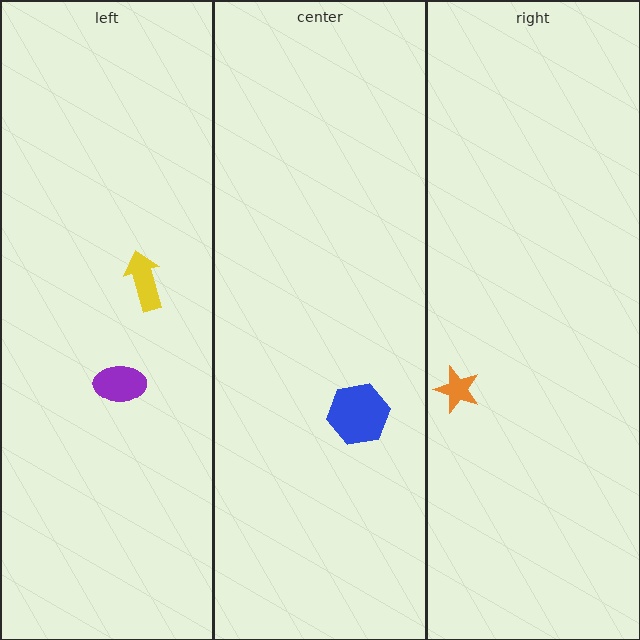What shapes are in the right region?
The orange star.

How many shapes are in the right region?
1.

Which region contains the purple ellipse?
The left region.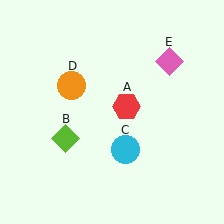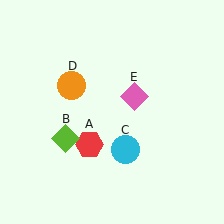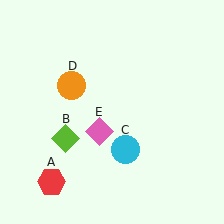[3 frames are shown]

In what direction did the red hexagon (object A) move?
The red hexagon (object A) moved down and to the left.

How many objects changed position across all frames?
2 objects changed position: red hexagon (object A), pink diamond (object E).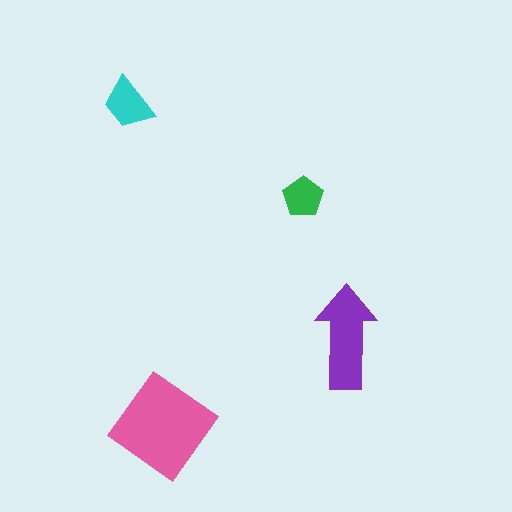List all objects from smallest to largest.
The green pentagon, the cyan trapezoid, the purple arrow, the pink diamond.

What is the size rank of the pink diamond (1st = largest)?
1st.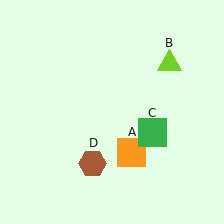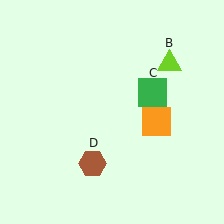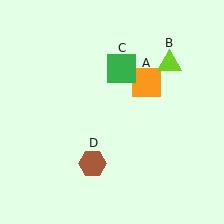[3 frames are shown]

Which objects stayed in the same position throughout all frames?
Lime triangle (object B) and brown hexagon (object D) remained stationary.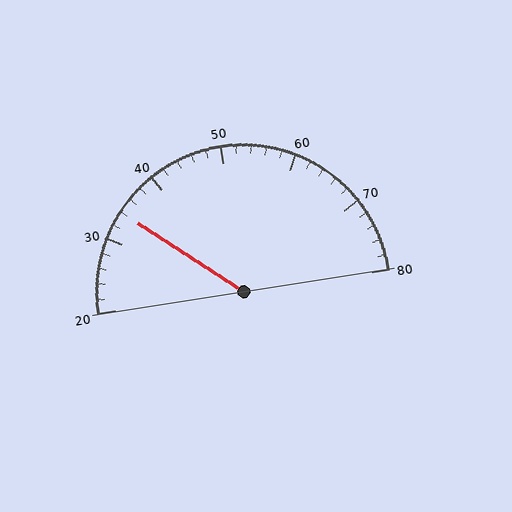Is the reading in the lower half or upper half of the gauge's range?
The reading is in the lower half of the range (20 to 80).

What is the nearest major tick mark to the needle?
The nearest major tick mark is 30.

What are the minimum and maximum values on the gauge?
The gauge ranges from 20 to 80.